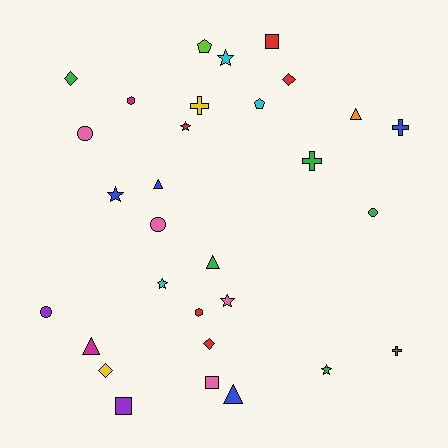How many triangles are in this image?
There are 5 triangles.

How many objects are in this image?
There are 30 objects.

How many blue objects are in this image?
There are 4 blue objects.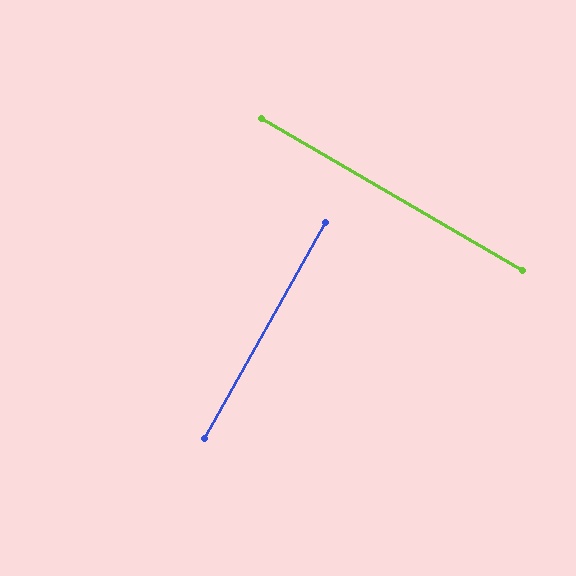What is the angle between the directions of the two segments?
Approximately 89 degrees.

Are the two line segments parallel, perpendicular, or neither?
Perpendicular — they meet at approximately 89°.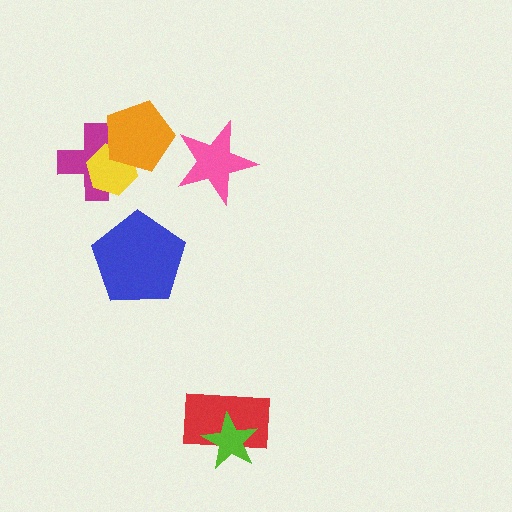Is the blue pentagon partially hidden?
No, no other shape covers it.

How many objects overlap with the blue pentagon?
0 objects overlap with the blue pentagon.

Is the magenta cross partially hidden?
Yes, it is partially covered by another shape.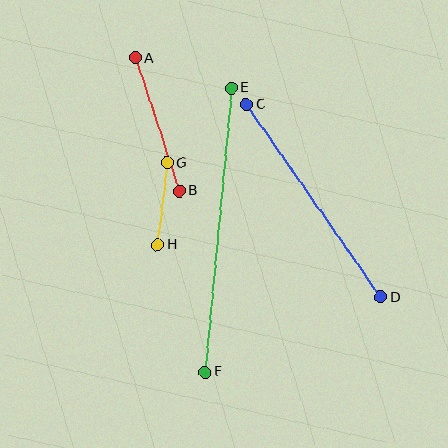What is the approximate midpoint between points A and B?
The midpoint is at approximately (157, 124) pixels.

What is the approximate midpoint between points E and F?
The midpoint is at approximately (218, 230) pixels.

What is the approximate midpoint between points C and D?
The midpoint is at approximately (314, 201) pixels.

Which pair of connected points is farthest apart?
Points E and F are farthest apart.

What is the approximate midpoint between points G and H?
The midpoint is at approximately (162, 204) pixels.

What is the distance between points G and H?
The distance is approximately 83 pixels.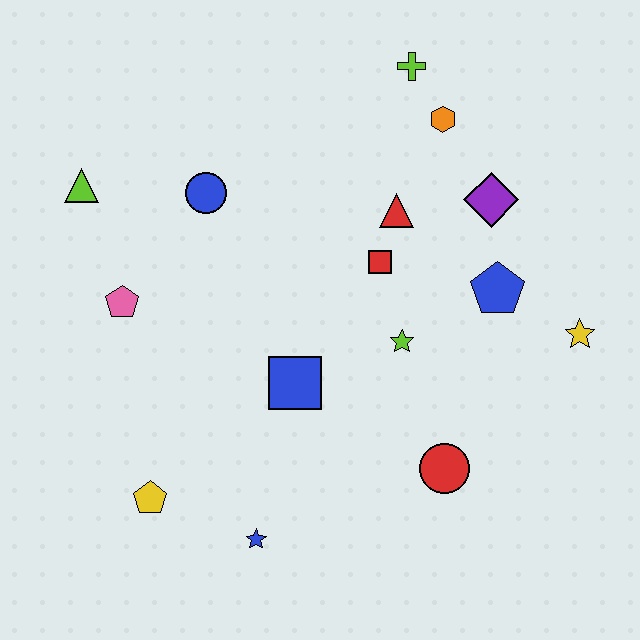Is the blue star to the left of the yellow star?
Yes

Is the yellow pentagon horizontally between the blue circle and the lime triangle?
Yes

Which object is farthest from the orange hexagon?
The yellow pentagon is farthest from the orange hexagon.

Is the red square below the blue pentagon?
No